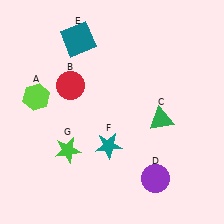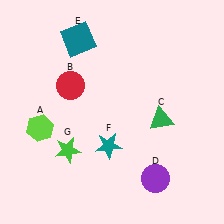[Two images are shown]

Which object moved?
The lime hexagon (A) moved down.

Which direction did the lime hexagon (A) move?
The lime hexagon (A) moved down.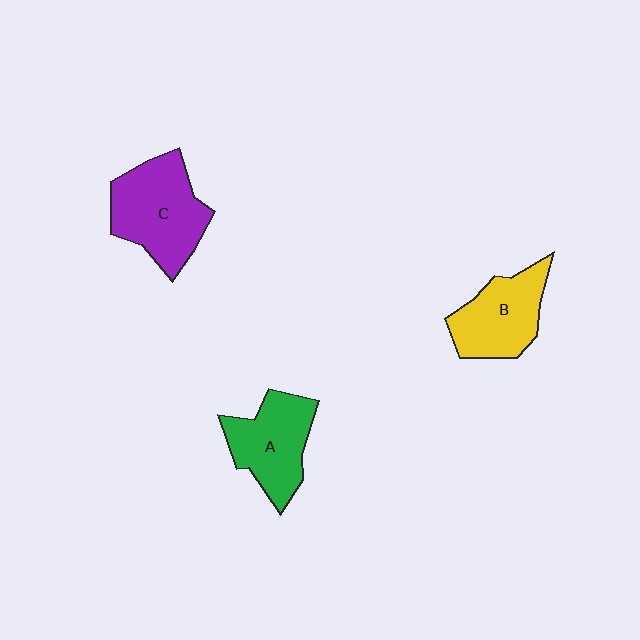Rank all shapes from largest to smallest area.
From largest to smallest: C (purple), A (green), B (yellow).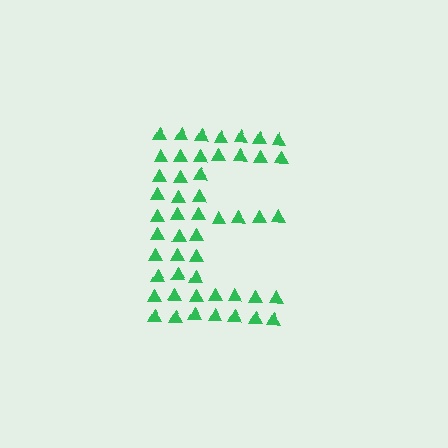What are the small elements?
The small elements are triangles.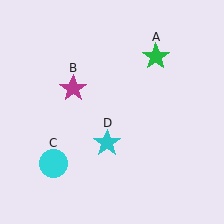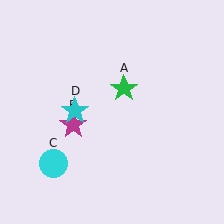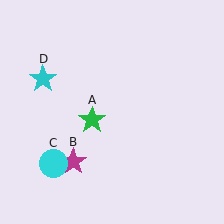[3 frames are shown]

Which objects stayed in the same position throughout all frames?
Cyan circle (object C) remained stationary.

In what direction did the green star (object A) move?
The green star (object A) moved down and to the left.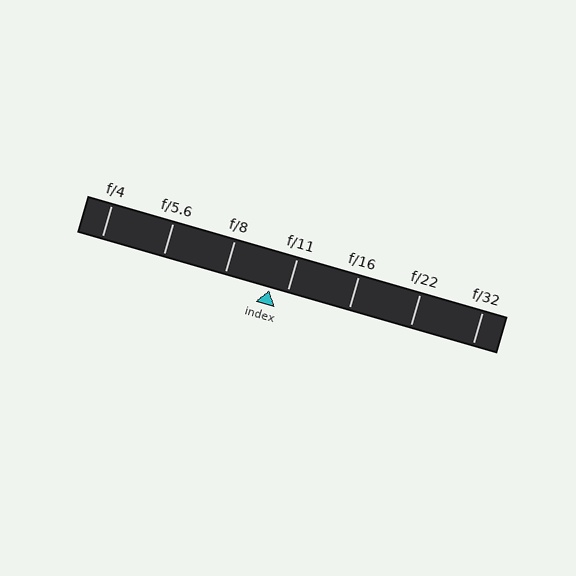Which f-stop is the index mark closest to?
The index mark is closest to f/11.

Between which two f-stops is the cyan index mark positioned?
The index mark is between f/8 and f/11.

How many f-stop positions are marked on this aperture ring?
There are 7 f-stop positions marked.